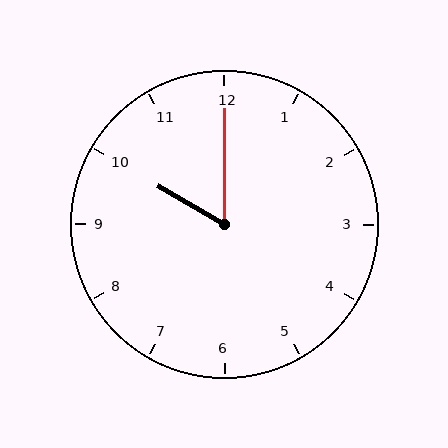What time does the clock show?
10:00.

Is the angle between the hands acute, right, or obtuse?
It is acute.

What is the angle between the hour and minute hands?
Approximately 60 degrees.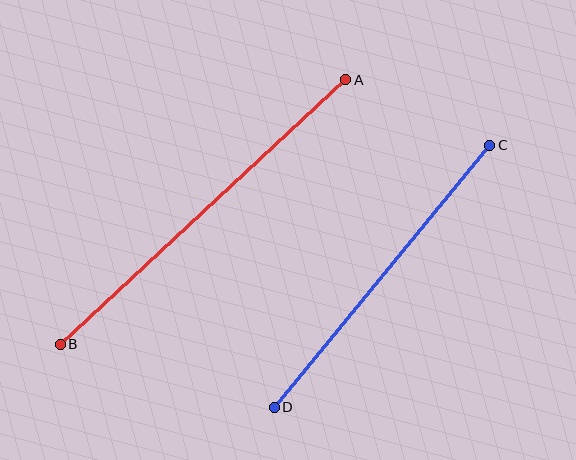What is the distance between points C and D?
The distance is approximately 339 pixels.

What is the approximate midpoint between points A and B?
The midpoint is at approximately (203, 212) pixels.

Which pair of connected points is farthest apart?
Points A and B are farthest apart.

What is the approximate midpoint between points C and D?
The midpoint is at approximately (382, 276) pixels.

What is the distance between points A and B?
The distance is approximately 389 pixels.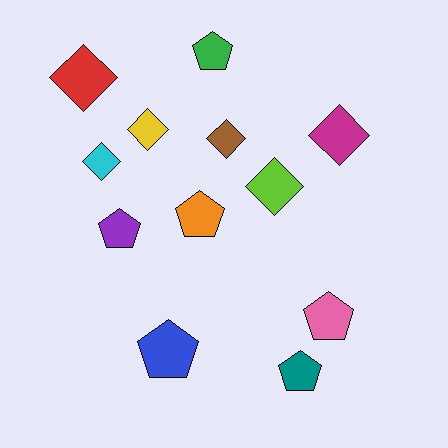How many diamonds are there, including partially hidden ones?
There are 6 diamonds.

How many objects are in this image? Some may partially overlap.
There are 12 objects.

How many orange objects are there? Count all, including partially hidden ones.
There is 1 orange object.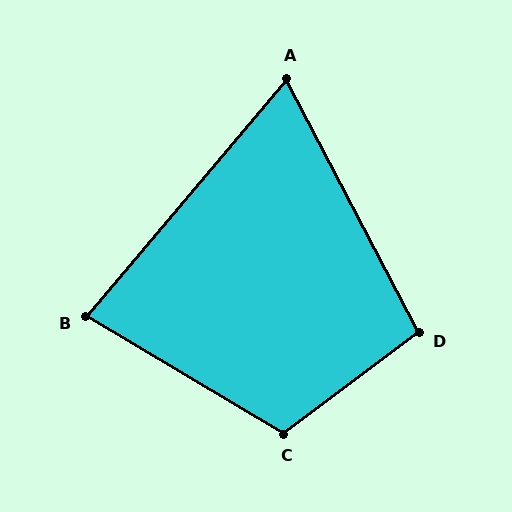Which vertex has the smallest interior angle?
A, at approximately 68 degrees.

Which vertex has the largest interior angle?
C, at approximately 112 degrees.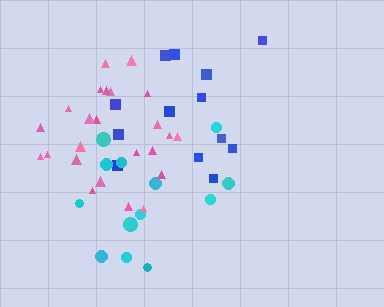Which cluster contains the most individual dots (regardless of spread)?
Pink (24).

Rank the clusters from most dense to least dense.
pink, blue, cyan.